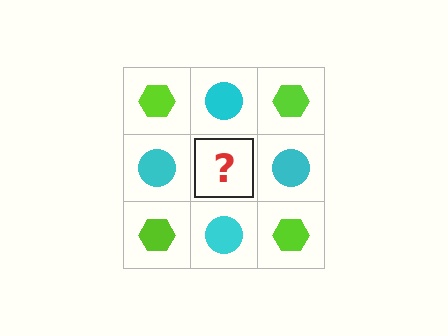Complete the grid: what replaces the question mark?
The question mark should be replaced with a lime hexagon.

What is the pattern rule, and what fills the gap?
The rule is that it alternates lime hexagon and cyan circle in a checkerboard pattern. The gap should be filled with a lime hexagon.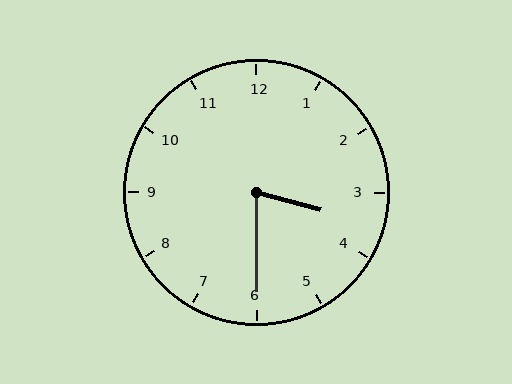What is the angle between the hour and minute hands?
Approximately 75 degrees.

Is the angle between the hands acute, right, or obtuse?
It is acute.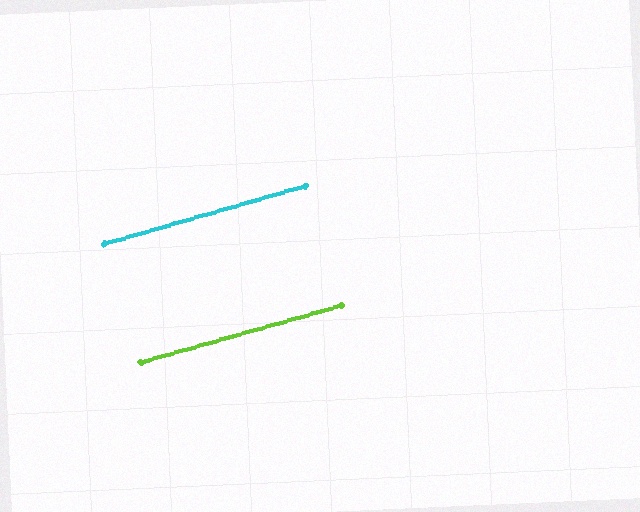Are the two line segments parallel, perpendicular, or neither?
Parallel — their directions differ by only 0.3°.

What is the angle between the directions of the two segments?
Approximately 0 degrees.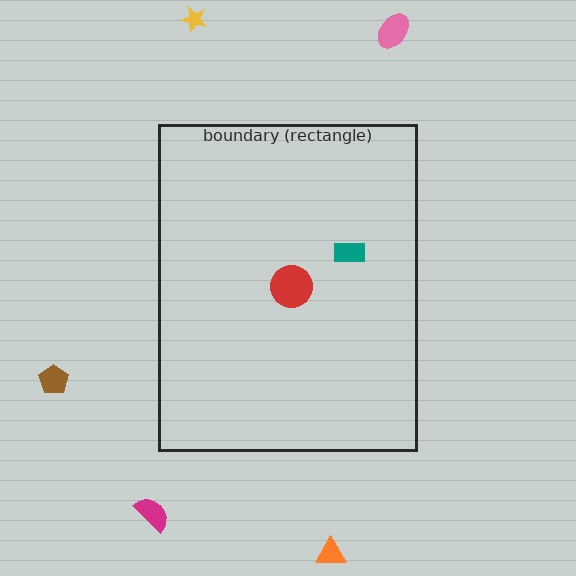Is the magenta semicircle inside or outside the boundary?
Outside.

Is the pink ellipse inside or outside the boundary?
Outside.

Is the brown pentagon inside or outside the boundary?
Outside.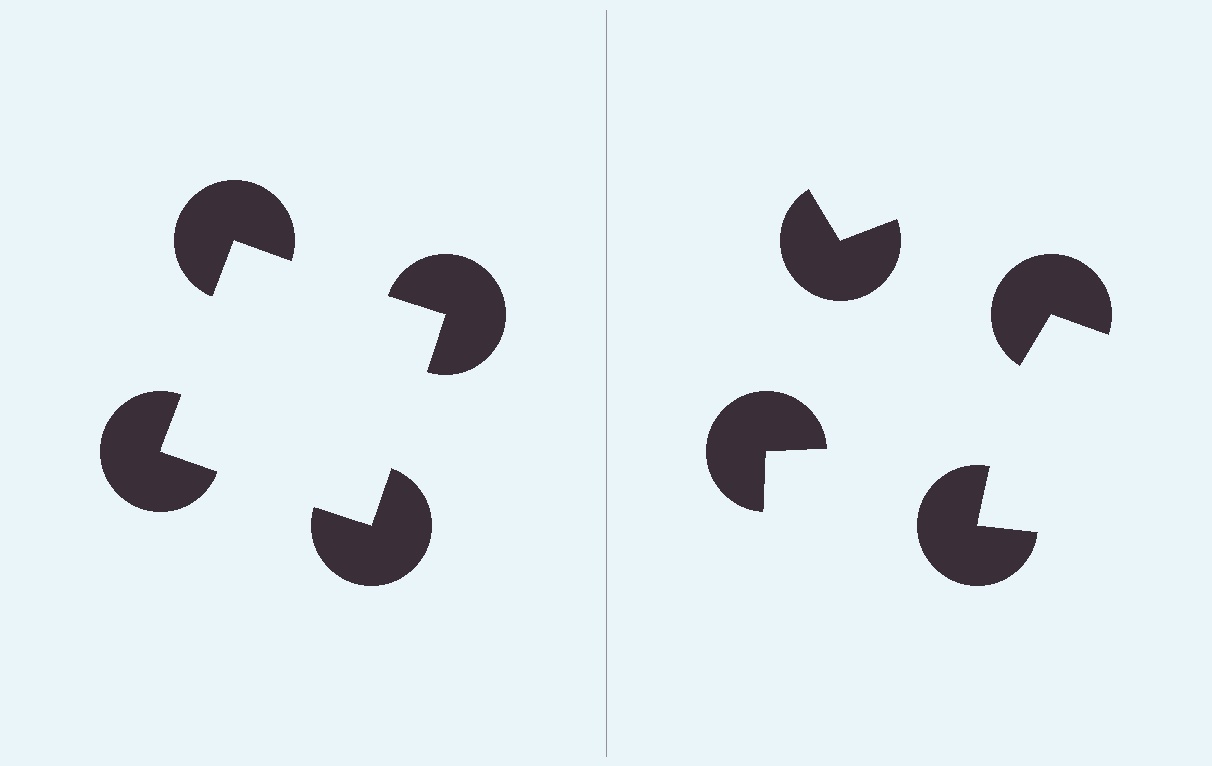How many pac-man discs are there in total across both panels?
8 — 4 on each side.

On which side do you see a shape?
An illusory square appears on the left side. On the right side the wedge cuts are rotated, so no coherent shape forms.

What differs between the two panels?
The pac-man discs are positioned identically on both sides; only the wedge orientations differ. On the left they align to a square; on the right they are misaligned.